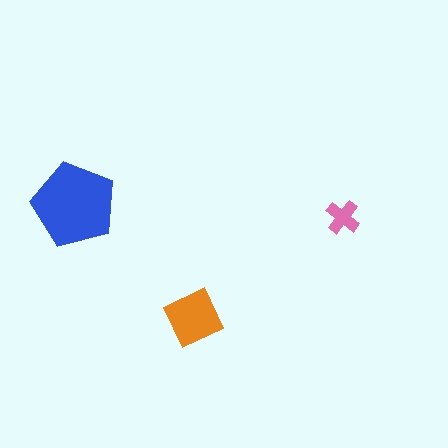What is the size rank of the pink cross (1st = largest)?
3rd.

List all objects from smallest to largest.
The pink cross, the orange diamond, the blue pentagon.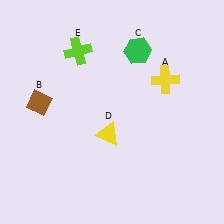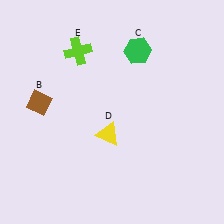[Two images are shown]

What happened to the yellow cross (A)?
The yellow cross (A) was removed in Image 2. It was in the top-right area of Image 1.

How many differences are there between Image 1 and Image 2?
There is 1 difference between the two images.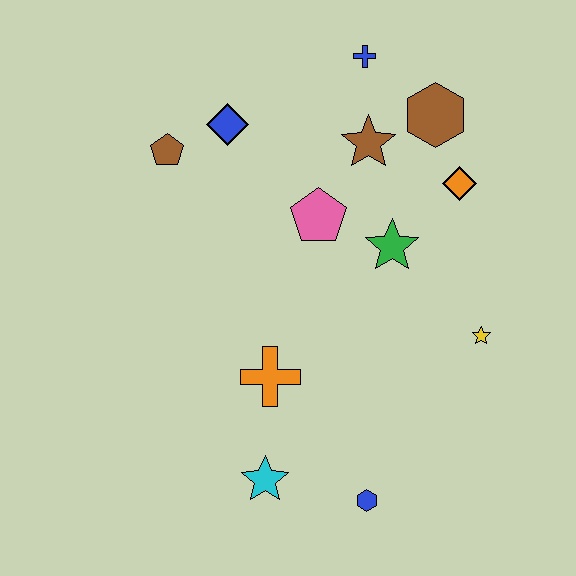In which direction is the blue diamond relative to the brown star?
The blue diamond is to the left of the brown star.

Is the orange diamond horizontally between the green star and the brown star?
No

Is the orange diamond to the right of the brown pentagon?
Yes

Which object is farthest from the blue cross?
The blue hexagon is farthest from the blue cross.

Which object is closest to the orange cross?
The cyan star is closest to the orange cross.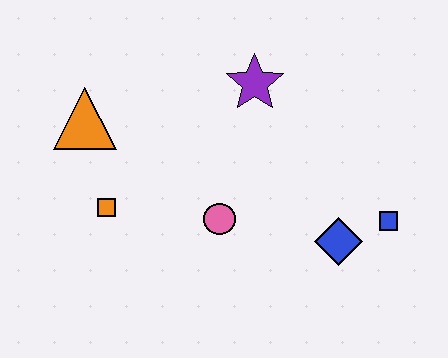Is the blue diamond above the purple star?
No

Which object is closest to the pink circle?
The orange square is closest to the pink circle.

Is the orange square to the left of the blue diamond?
Yes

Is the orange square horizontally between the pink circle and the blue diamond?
No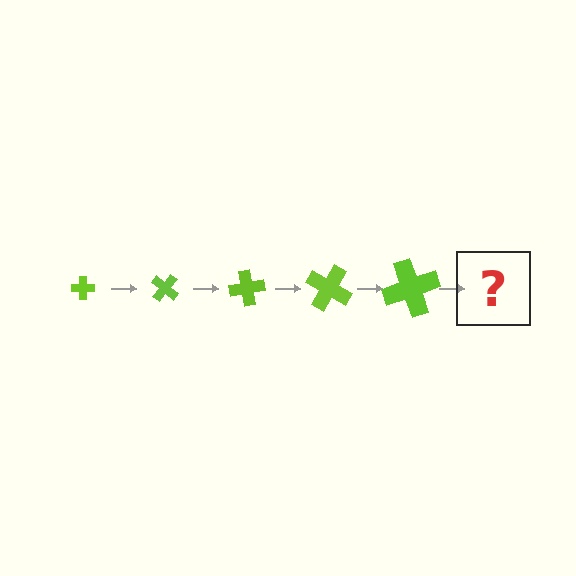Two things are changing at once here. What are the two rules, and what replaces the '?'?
The two rules are that the cross grows larger each step and it rotates 40 degrees each step. The '?' should be a cross, larger than the previous one and rotated 200 degrees from the start.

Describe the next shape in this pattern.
It should be a cross, larger than the previous one and rotated 200 degrees from the start.